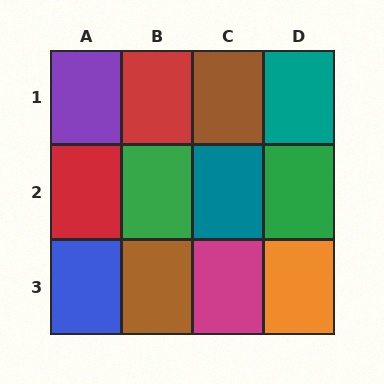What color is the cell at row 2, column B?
Green.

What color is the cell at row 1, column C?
Brown.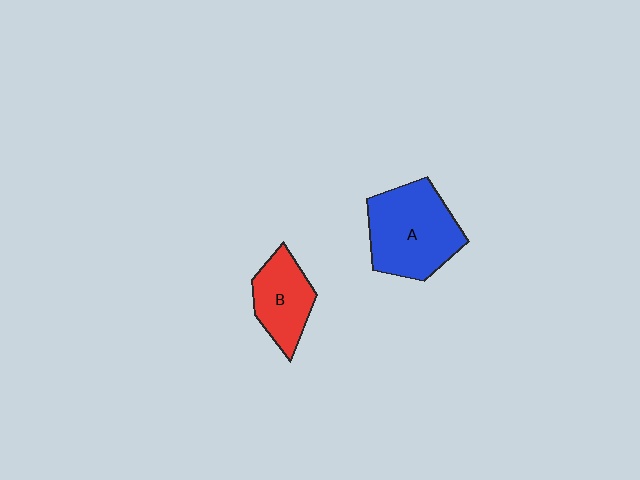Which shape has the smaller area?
Shape B (red).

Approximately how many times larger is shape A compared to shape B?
Approximately 1.6 times.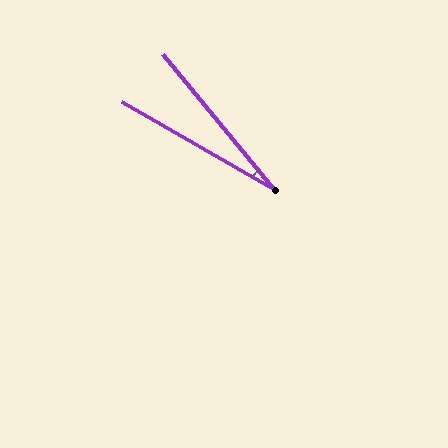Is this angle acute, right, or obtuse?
It is acute.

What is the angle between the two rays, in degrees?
Approximately 20 degrees.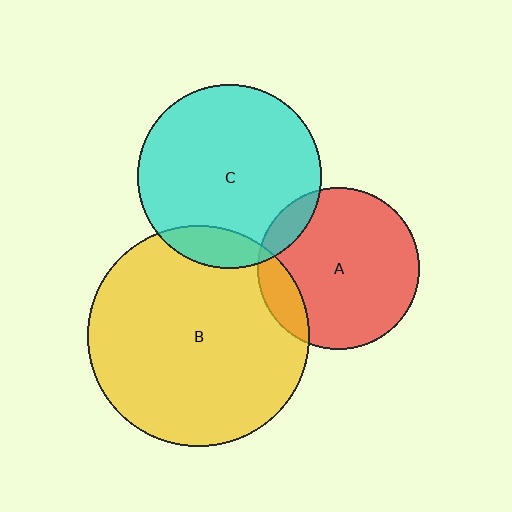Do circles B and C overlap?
Yes.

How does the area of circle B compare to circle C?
Approximately 1.4 times.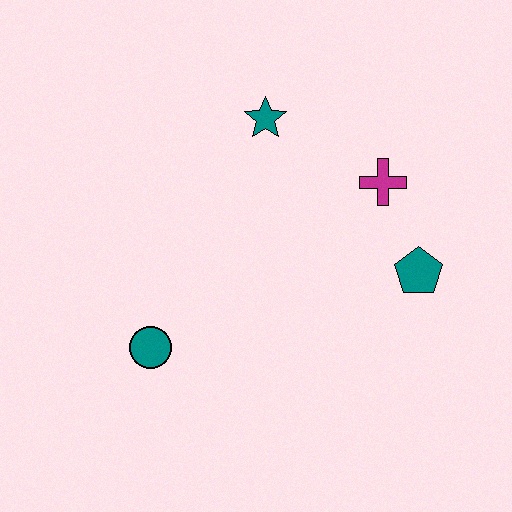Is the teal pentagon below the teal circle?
No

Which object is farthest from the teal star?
The teal circle is farthest from the teal star.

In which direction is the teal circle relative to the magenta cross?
The teal circle is to the left of the magenta cross.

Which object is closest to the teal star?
The magenta cross is closest to the teal star.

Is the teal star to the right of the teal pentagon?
No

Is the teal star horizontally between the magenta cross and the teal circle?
Yes